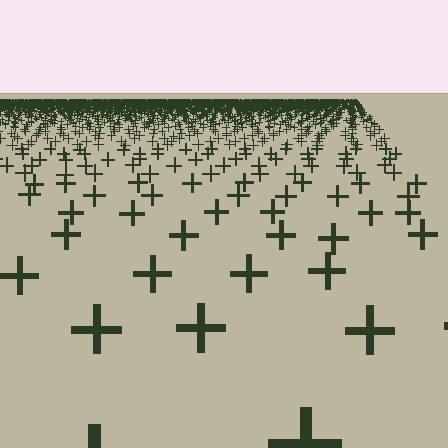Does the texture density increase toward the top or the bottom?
Density increases toward the top.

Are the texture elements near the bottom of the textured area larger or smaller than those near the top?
Larger. Near the bottom, elements are closer to the viewer and appear at a bigger on-screen size.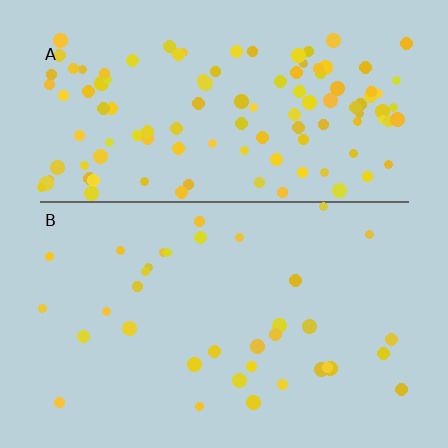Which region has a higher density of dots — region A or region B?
A (the top).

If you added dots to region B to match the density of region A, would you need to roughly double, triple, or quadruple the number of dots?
Approximately triple.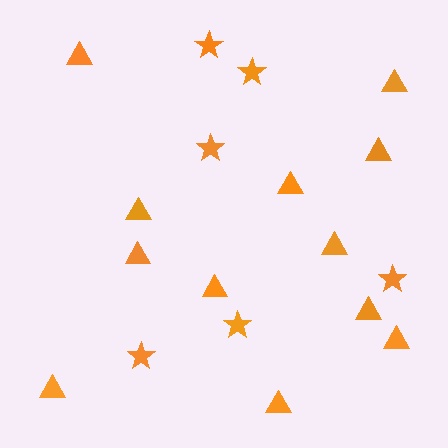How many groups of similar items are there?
There are 2 groups: one group of triangles (12) and one group of stars (6).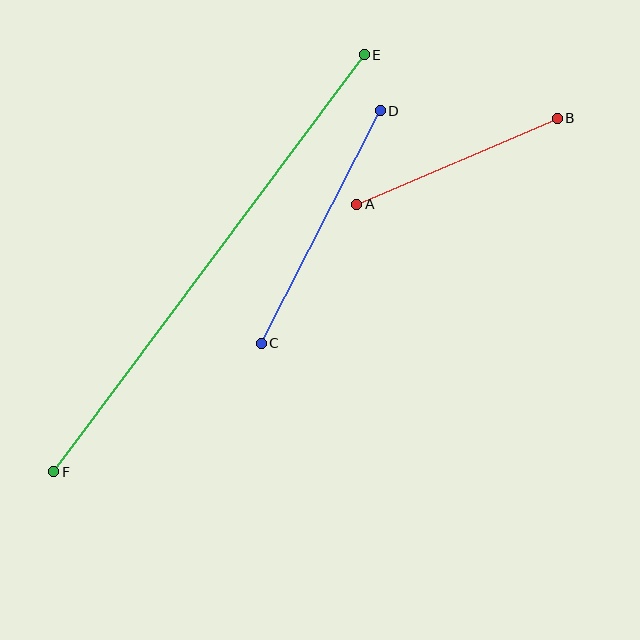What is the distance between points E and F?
The distance is approximately 520 pixels.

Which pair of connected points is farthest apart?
Points E and F are farthest apart.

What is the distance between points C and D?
The distance is approximately 261 pixels.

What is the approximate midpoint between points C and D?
The midpoint is at approximately (321, 227) pixels.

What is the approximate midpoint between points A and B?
The midpoint is at approximately (457, 161) pixels.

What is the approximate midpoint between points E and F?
The midpoint is at approximately (209, 263) pixels.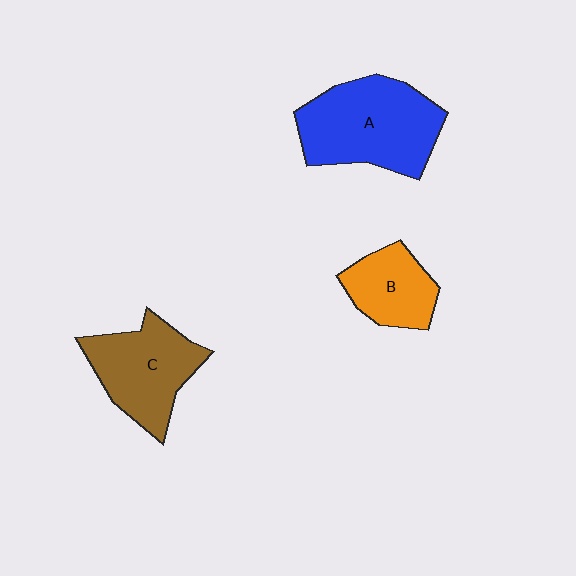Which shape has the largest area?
Shape A (blue).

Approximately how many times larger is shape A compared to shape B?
Approximately 1.8 times.